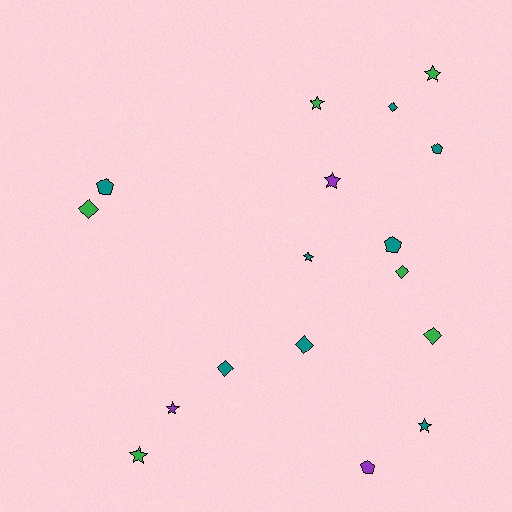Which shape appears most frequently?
Star, with 7 objects.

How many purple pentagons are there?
There is 1 purple pentagon.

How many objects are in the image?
There are 17 objects.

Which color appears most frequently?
Teal, with 8 objects.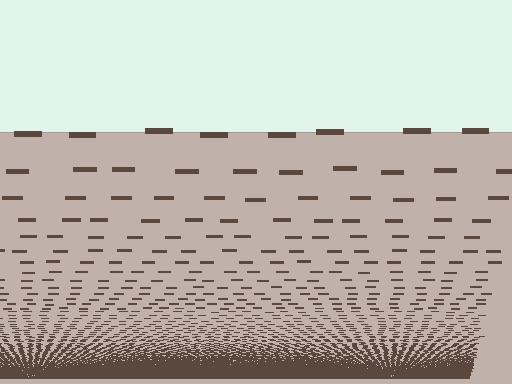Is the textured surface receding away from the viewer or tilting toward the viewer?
The surface appears to tilt toward the viewer. Texture elements get larger and sparser toward the top.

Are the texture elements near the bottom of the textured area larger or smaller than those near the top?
Smaller. The gradient is inverted — elements near the bottom are smaller and denser.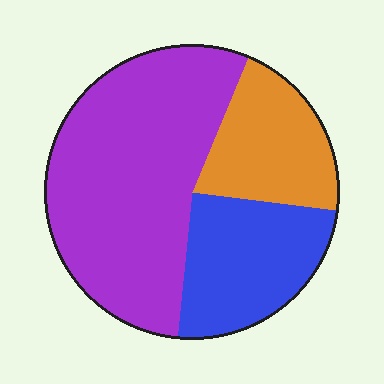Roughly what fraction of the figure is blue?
Blue takes up about one quarter (1/4) of the figure.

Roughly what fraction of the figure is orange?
Orange covers 21% of the figure.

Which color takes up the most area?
Purple, at roughly 55%.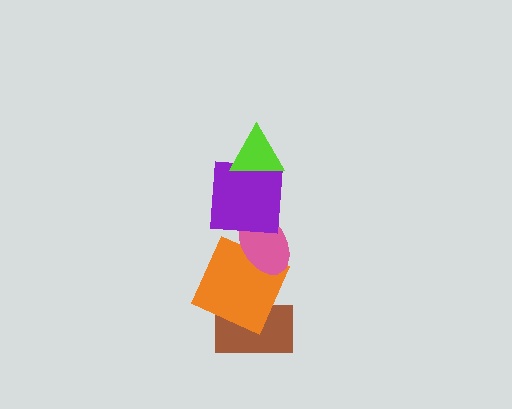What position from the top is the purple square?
The purple square is 2nd from the top.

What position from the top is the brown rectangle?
The brown rectangle is 5th from the top.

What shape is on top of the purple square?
The lime triangle is on top of the purple square.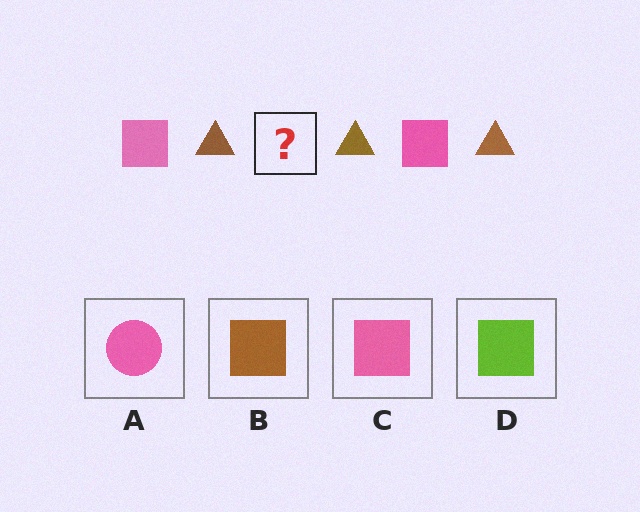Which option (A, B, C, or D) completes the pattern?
C.